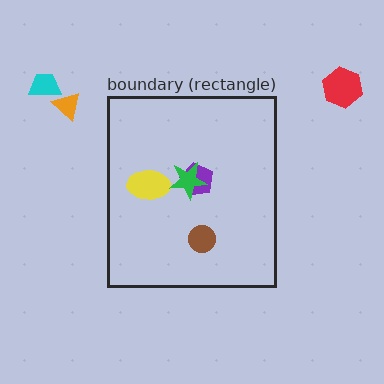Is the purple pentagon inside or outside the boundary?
Inside.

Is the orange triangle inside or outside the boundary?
Outside.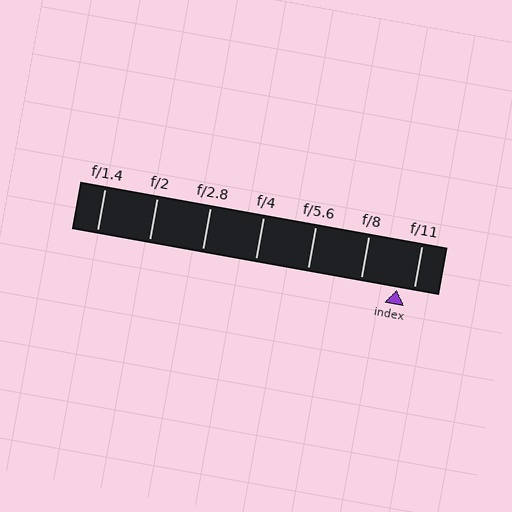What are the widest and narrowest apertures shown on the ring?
The widest aperture shown is f/1.4 and the narrowest is f/11.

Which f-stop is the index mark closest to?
The index mark is closest to f/11.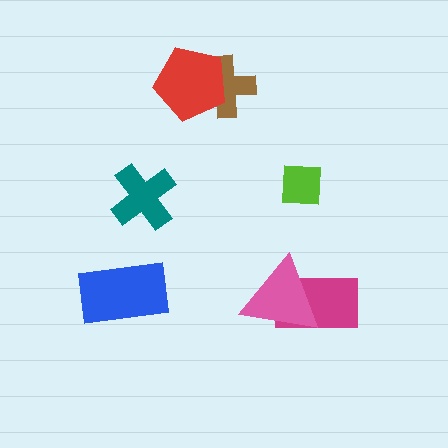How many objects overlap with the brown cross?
1 object overlaps with the brown cross.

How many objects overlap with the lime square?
0 objects overlap with the lime square.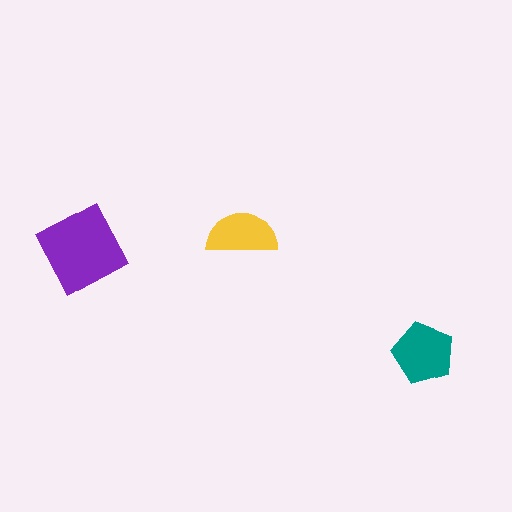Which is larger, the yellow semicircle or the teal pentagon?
The teal pentagon.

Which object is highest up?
The yellow semicircle is topmost.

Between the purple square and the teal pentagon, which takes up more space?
The purple square.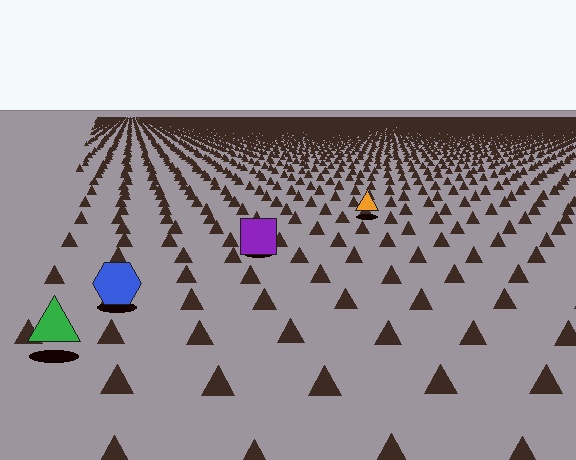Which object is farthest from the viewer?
The orange triangle is farthest from the viewer. It appears smaller and the ground texture around it is denser.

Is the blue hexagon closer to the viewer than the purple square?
Yes. The blue hexagon is closer — you can tell from the texture gradient: the ground texture is coarser near it.